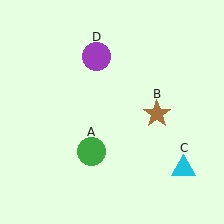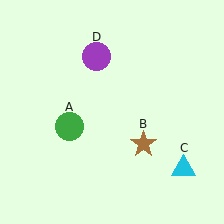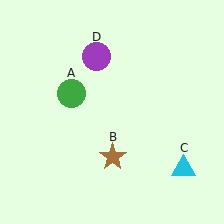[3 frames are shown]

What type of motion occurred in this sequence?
The green circle (object A), brown star (object B) rotated clockwise around the center of the scene.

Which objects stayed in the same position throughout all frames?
Cyan triangle (object C) and purple circle (object D) remained stationary.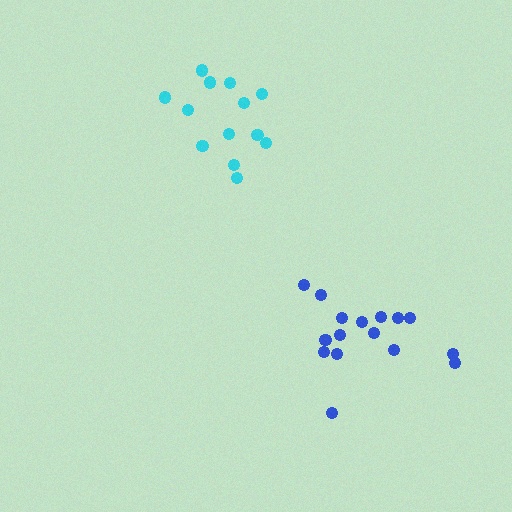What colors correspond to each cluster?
The clusters are colored: cyan, blue.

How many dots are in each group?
Group 1: 13 dots, Group 2: 16 dots (29 total).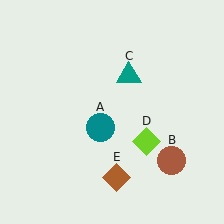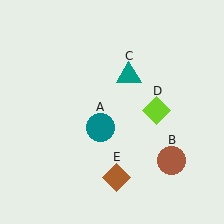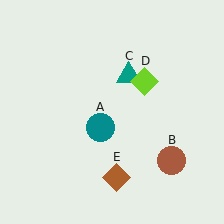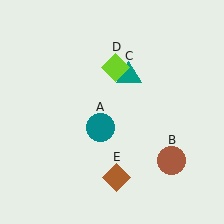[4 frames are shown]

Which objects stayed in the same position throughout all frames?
Teal circle (object A) and brown circle (object B) and teal triangle (object C) and brown diamond (object E) remained stationary.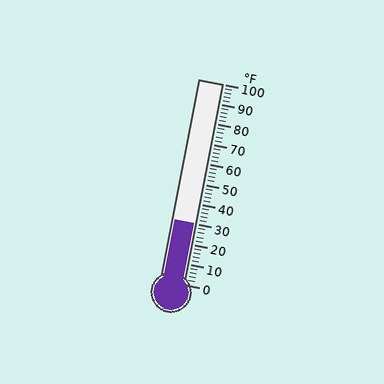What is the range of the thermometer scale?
The thermometer scale ranges from 0°F to 100°F.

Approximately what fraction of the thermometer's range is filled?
The thermometer is filled to approximately 30% of its range.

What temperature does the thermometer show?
The thermometer shows approximately 30°F.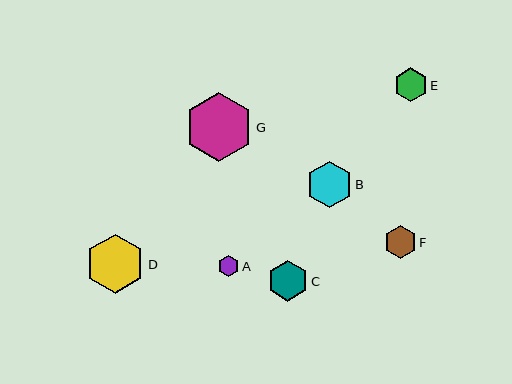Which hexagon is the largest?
Hexagon G is the largest with a size of approximately 69 pixels.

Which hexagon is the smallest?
Hexagon A is the smallest with a size of approximately 21 pixels.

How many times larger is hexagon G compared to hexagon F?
Hexagon G is approximately 2.1 times the size of hexagon F.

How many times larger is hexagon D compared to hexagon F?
Hexagon D is approximately 1.8 times the size of hexagon F.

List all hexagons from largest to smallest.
From largest to smallest: G, D, B, C, E, F, A.